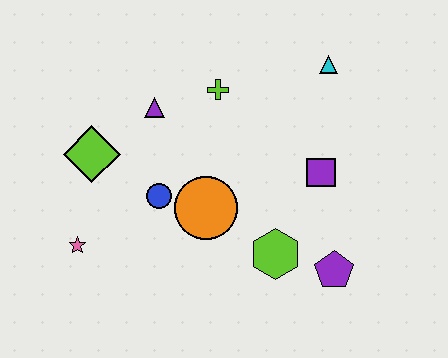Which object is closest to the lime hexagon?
The purple pentagon is closest to the lime hexagon.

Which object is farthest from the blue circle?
The cyan triangle is farthest from the blue circle.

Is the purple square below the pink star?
No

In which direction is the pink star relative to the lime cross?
The pink star is below the lime cross.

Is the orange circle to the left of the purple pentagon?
Yes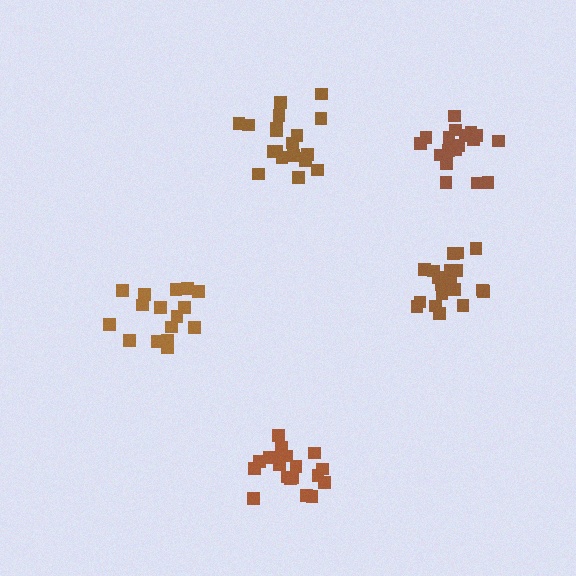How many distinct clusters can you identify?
There are 5 distinct clusters.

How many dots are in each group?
Group 1: 16 dots, Group 2: 21 dots, Group 3: 20 dots, Group 4: 18 dots, Group 5: 20 dots (95 total).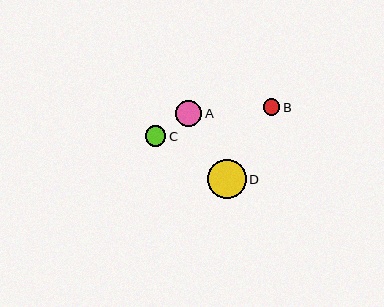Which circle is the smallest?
Circle B is the smallest with a size of approximately 17 pixels.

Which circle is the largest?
Circle D is the largest with a size of approximately 39 pixels.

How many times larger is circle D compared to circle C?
Circle D is approximately 1.9 times the size of circle C.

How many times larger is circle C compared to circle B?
Circle C is approximately 1.2 times the size of circle B.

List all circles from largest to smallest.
From largest to smallest: D, A, C, B.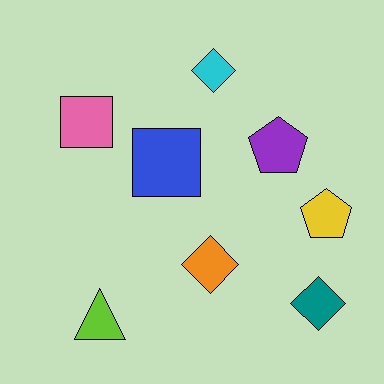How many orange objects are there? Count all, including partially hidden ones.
There is 1 orange object.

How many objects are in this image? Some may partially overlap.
There are 8 objects.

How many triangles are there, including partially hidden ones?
There is 1 triangle.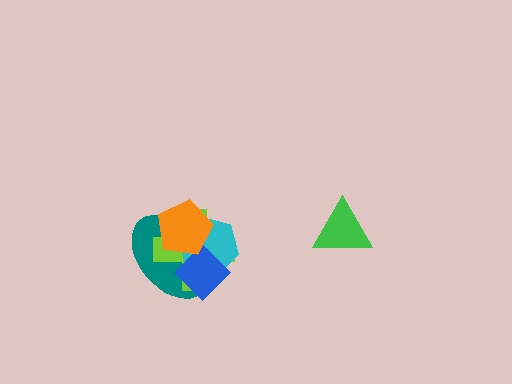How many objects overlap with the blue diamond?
4 objects overlap with the blue diamond.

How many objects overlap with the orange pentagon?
4 objects overlap with the orange pentagon.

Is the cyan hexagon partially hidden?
Yes, it is partially covered by another shape.